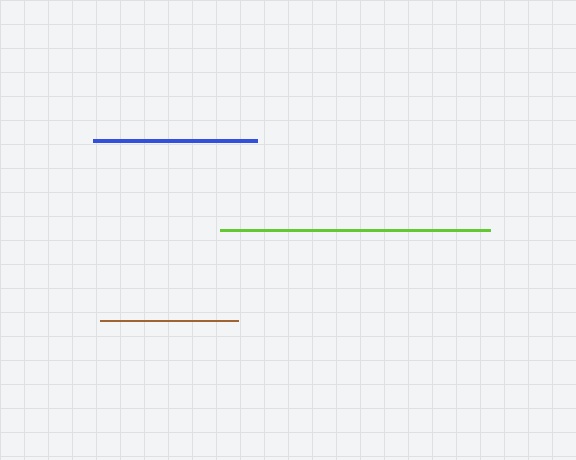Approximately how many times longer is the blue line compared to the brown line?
The blue line is approximately 1.2 times the length of the brown line.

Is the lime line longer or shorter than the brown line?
The lime line is longer than the brown line.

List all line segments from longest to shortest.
From longest to shortest: lime, blue, brown.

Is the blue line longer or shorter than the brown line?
The blue line is longer than the brown line.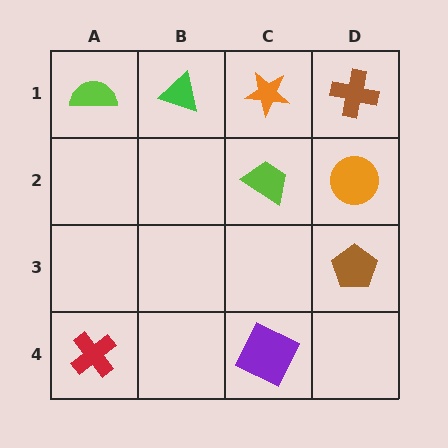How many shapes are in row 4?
2 shapes.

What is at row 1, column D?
A brown cross.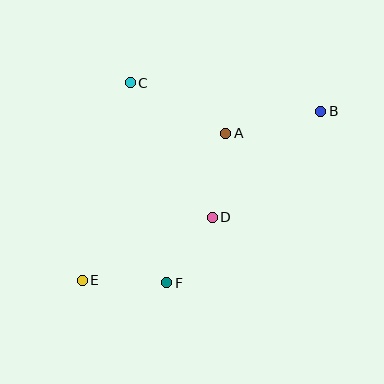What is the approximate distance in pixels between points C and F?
The distance between C and F is approximately 203 pixels.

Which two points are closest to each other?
Points D and F are closest to each other.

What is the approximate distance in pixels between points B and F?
The distance between B and F is approximately 230 pixels.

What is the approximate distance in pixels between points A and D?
The distance between A and D is approximately 85 pixels.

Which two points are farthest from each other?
Points B and E are farthest from each other.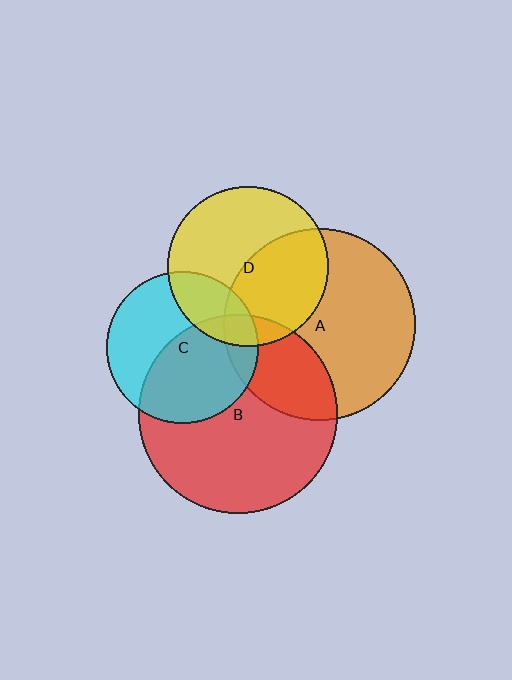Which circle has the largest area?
Circle B (red).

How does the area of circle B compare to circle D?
Approximately 1.5 times.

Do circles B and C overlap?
Yes.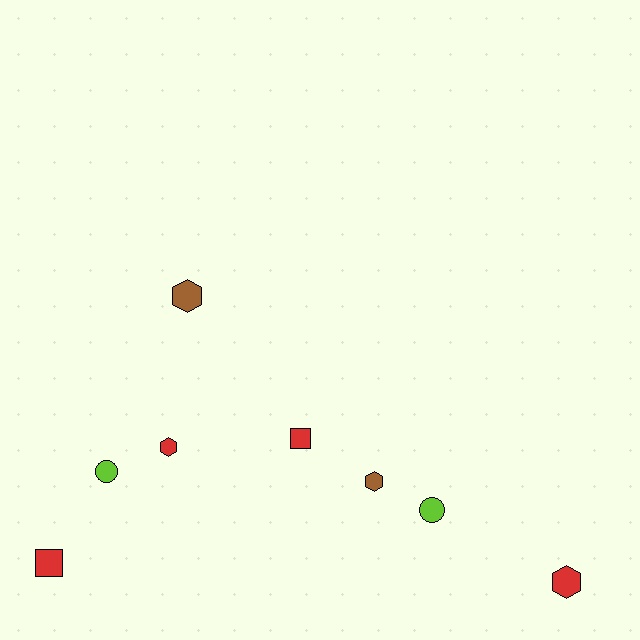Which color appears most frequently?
Red, with 4 objects.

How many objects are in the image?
There are 8 objects.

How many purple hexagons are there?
There are no purple hexagons.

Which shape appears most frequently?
Hexagon, with 4 objects.